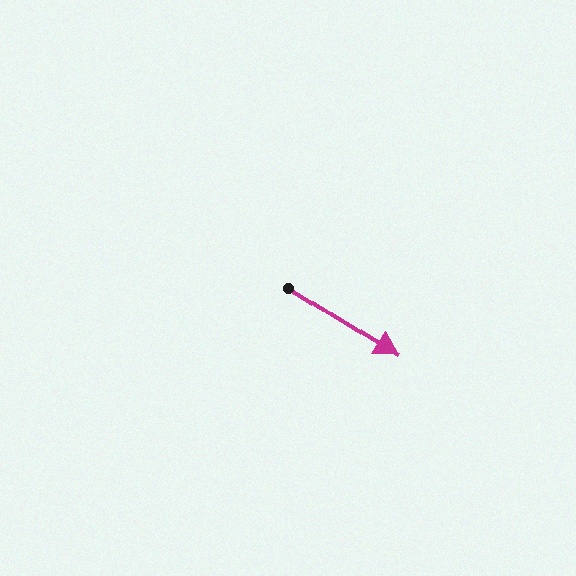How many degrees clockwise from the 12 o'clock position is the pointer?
Approximately 122 degrees.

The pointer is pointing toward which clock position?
Roughly 4 o'clock.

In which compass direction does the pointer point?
Southeast.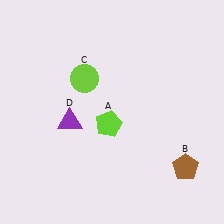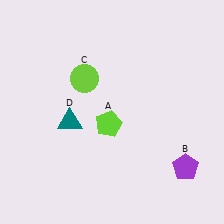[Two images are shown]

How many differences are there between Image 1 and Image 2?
There are 2 differences between the two images.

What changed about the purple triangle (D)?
In Image 1, D is purple. In Image 2, it changed to teal.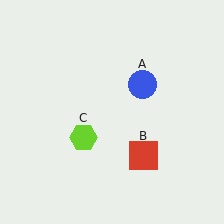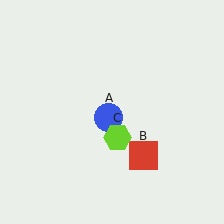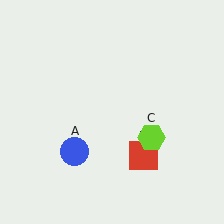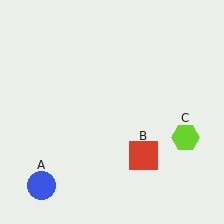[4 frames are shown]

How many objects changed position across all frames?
2 objects changed position: blue circle (object A), lime hexagon (object C).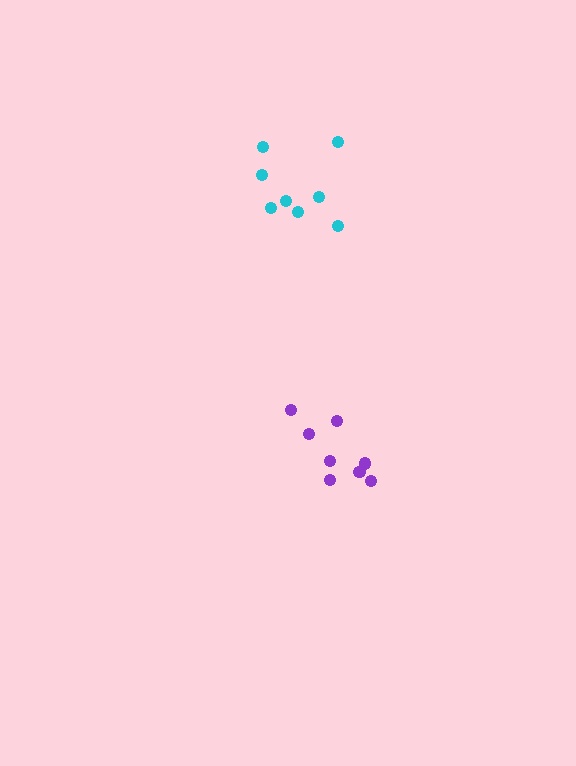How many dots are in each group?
Group 1: 8 dots, Group 2: 9 dots (17 total).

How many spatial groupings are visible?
There are 2 spatial groupings.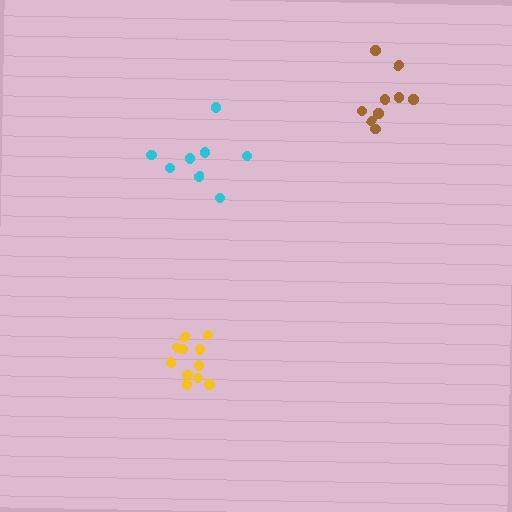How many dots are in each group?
Group 1: 11 dots, Group 2: 8 dots, Group 3: 9 dots (28 total).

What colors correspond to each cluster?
The clusters are colored: yellow, cyan, brown.